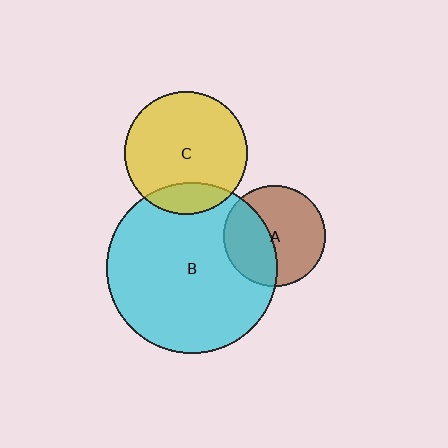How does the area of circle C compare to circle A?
Approximately 1.5 times.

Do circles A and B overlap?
Yes.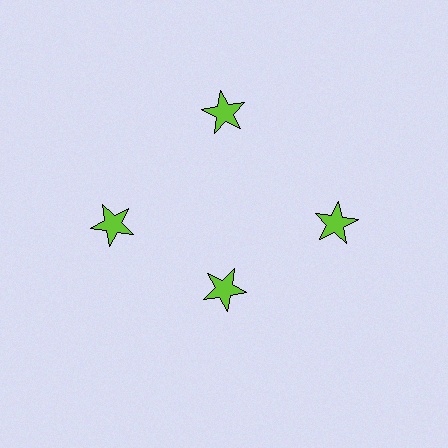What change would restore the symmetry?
The symmetry would be restored by moving it outward, back onto the ring so that all 4 stars sit at equal angles and equal distance from the center.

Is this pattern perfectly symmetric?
No. The 4 lime stars are arranged in a ring, but one element near the 6 o'clock position is pulled inward toward the center, breaking the 4-fold rotational symmetry.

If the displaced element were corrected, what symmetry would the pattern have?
It would have 4-fold rotational symmetry — the pattern would map onto itself every 90 degrees.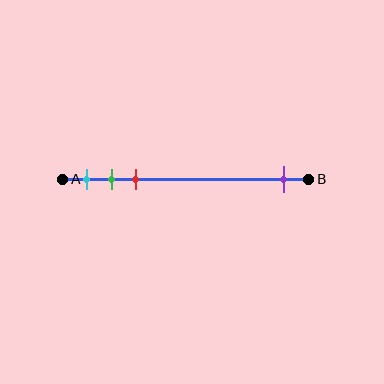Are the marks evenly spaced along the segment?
No, the marks are not evenly spaced.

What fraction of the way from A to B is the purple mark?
The purple mark is approximately 90% (0.9) of the way from A to B.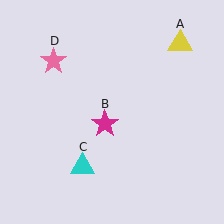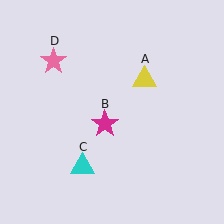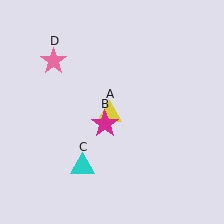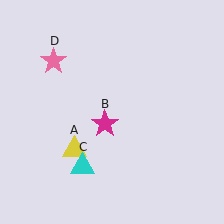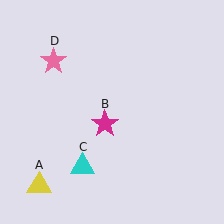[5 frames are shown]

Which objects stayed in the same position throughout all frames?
Magenta star (object B) and cyan triangle (object C) and pink star (object D) remained stationary.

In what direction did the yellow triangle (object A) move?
The yellow triangle (object A) moved down and to the left.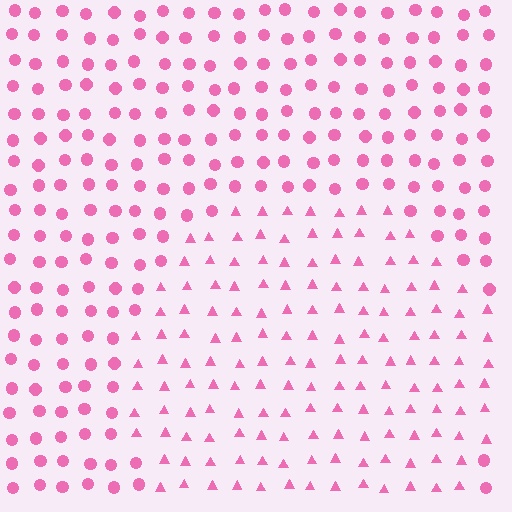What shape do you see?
I see a circle.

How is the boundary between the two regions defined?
The boundary is defined by a change in element shape: triangles inside vs. circles outside. All elements share the same color and spacing.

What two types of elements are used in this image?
The image uses triangles inside the circle region and circles outside it.